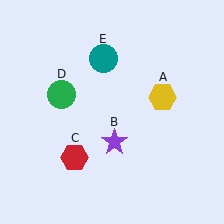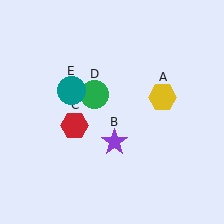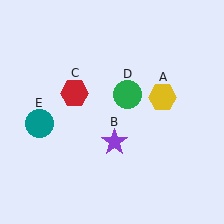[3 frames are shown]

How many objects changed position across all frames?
3 objects changed position: red hexagon (object C), green circle (object D), teal circle (object E).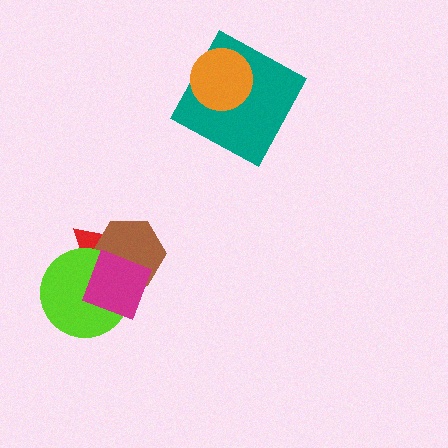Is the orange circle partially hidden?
No, no other shape covers it.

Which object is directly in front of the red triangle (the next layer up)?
The brown hexagon is directly in front of the red triangle.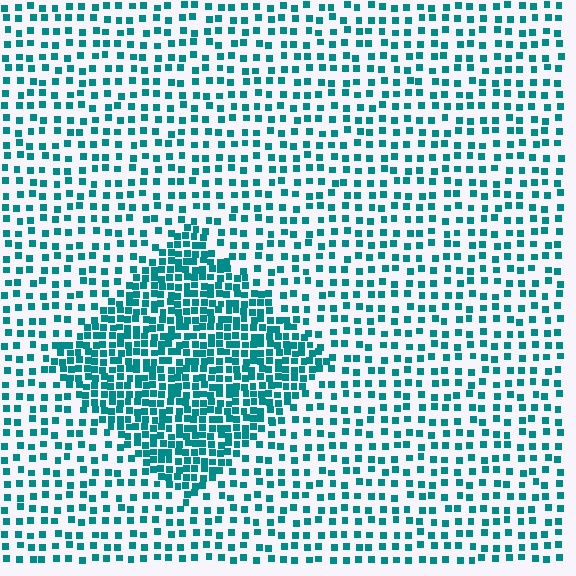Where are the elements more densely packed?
The elements are more densely packed inside the diamond boundary.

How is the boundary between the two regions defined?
The boundary is defined by a change in element density (approximately 2.3x ratio). All elements are the same color, size, and shape.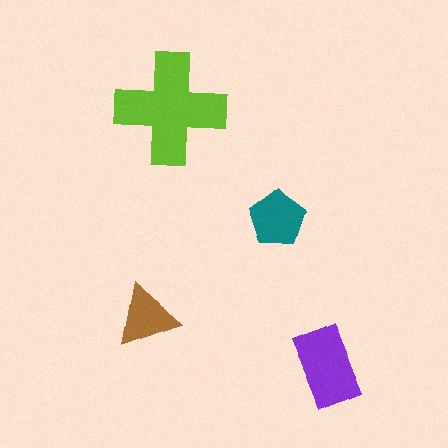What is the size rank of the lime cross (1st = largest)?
1st.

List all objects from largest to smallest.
The lime cross, the purple rectangle, the teal pentagon, the brown triangle.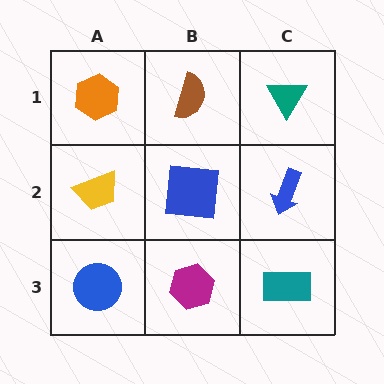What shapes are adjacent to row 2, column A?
An orange hexagon (row 1, column A), a blue circle (row 3, column A), a blue square (row 2, column B).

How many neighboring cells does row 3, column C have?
2.